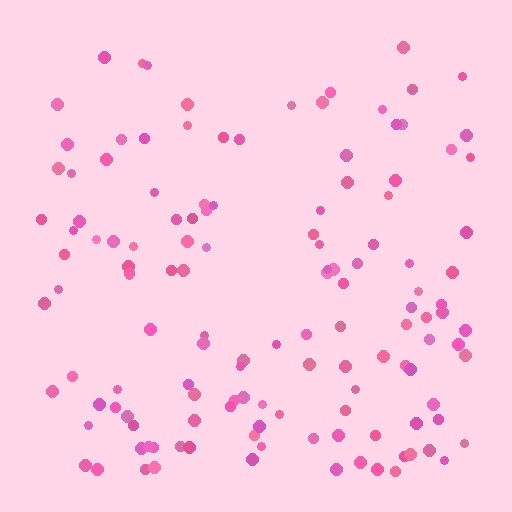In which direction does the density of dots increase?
From top to bottom, with the bottom side densest.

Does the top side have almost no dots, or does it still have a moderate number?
Still a moderate number, just noticeably fewer than the bottom.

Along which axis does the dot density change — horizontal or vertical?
Vertical.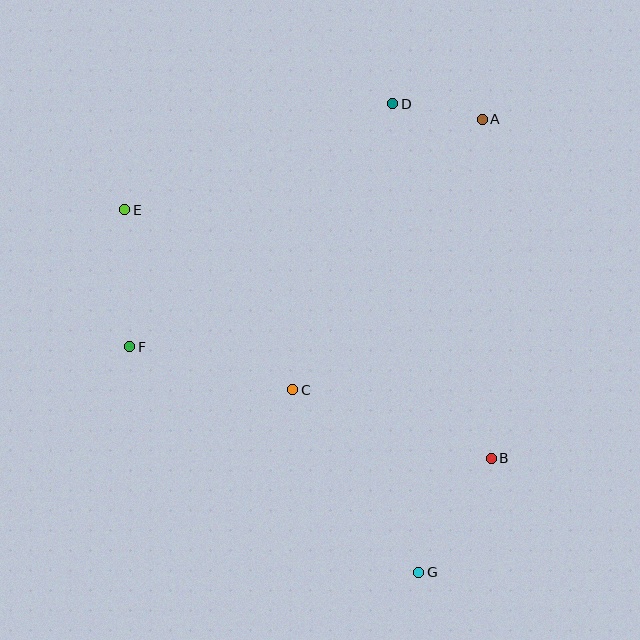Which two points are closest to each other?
Points A and D are closest to each other.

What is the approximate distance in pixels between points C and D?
The distance between C and D is approximately 303 pixels.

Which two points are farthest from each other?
Points D and G are farthest from each other.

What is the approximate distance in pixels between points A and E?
The distance between A and E is approximately 369 pixels.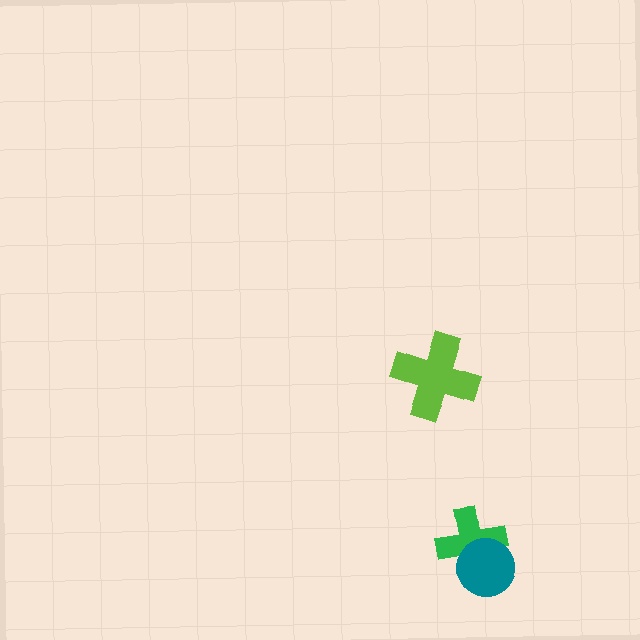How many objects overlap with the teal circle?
1 object overlaps with the teal circle.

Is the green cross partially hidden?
Yes, it is partially covered by another shape.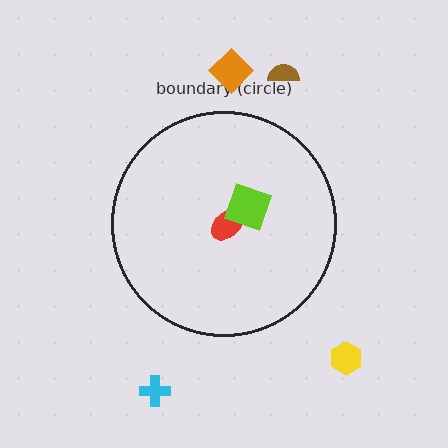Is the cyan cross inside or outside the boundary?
Outside.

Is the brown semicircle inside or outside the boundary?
Outside.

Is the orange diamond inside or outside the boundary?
Outside.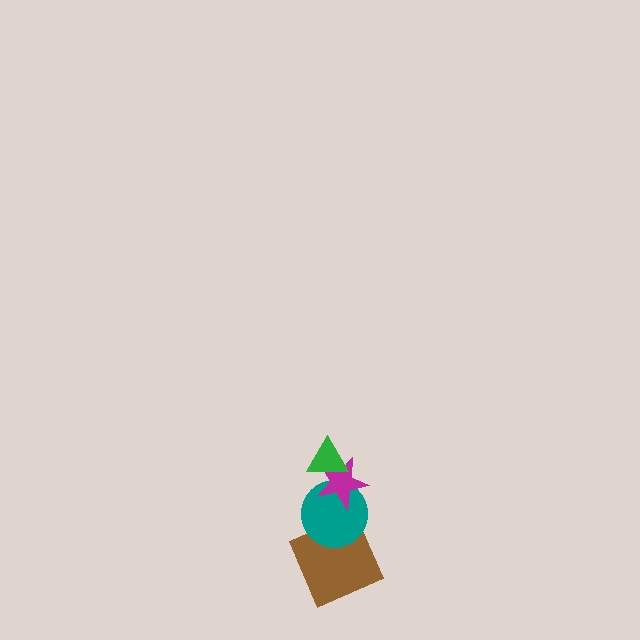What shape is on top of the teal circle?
The magenta star is on top of the teal circle.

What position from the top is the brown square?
The brown square is 4th from the top.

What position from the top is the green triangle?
The green triangle is 1st from the top.